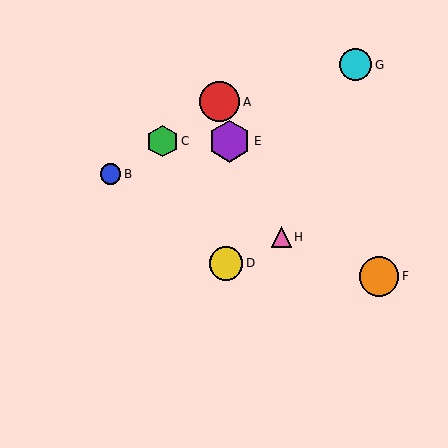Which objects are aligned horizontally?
Objects C, E are aligned horizontally.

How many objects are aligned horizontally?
2 objects (C, E) are aligned horizontally.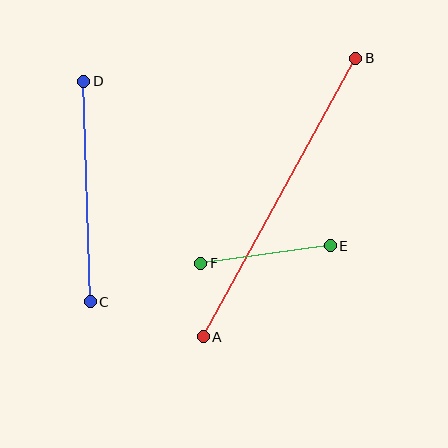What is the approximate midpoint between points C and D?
The midpoint is at approximately (87, 191) pixels.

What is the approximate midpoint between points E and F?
The midpoint is at approximately (266, 255) pixels.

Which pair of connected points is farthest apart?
Points A and B are farthest apart.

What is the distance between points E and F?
The distance is approximately 131 pixels.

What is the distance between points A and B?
The distance is approximately 318 pixels.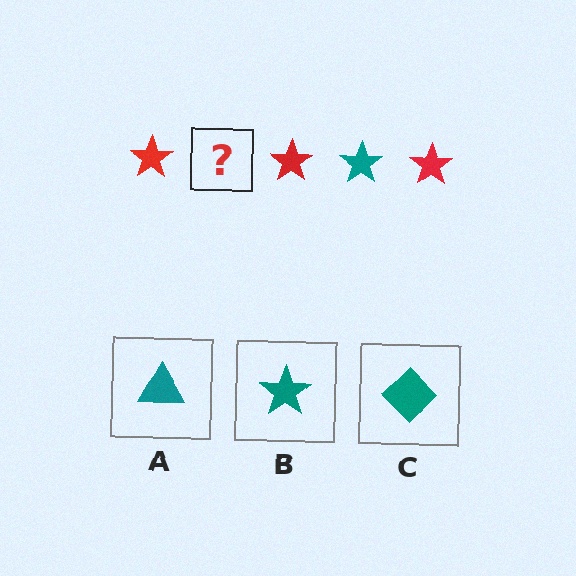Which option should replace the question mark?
Option B.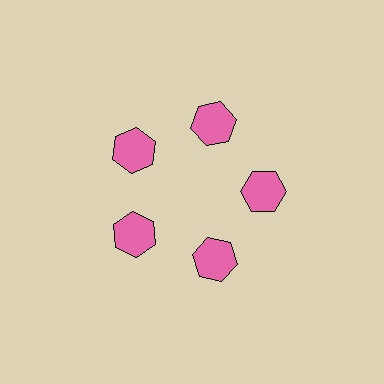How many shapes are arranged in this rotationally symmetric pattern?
There are 5 shapes, arranged in 5 groups of 1.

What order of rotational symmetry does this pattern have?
This pattern has 5-fold rotational symmetry.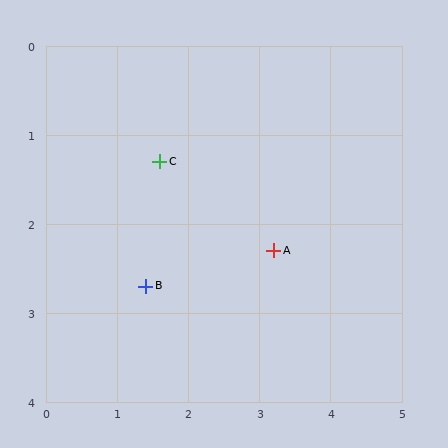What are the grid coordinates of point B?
Point B is at approximately (1.4, 2.7).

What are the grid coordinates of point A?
Point A is at approximately (3.2, 2.3).